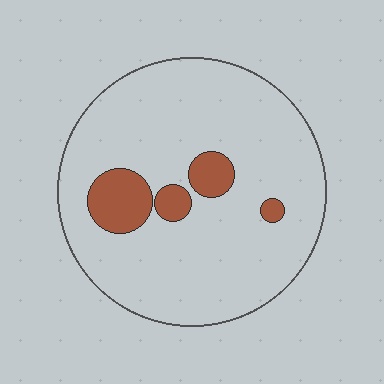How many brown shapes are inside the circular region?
4.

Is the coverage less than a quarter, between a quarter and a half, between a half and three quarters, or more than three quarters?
Less than a quarter.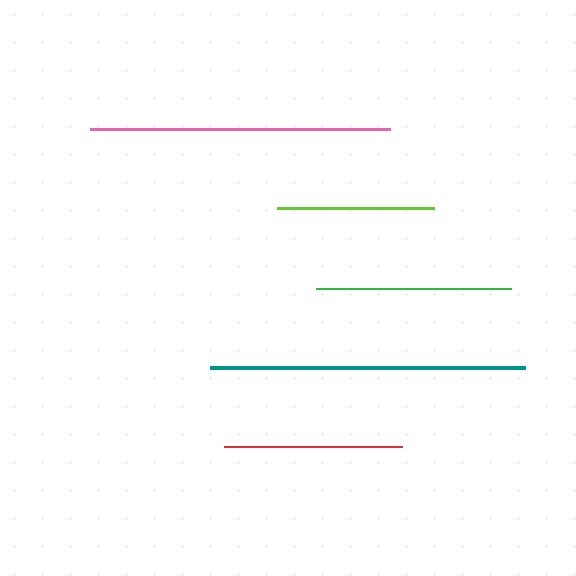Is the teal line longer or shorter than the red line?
The teal line is longer than the red line.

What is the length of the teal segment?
The teal segment is approximately 315 pixels long.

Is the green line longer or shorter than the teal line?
The teal line is longer than the green line.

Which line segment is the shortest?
The lime line is the shortest at approximately 157 pixels.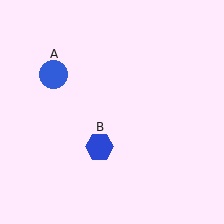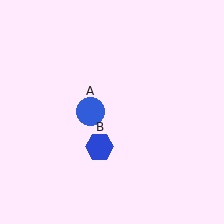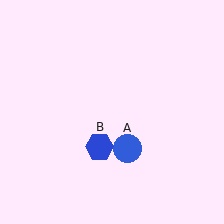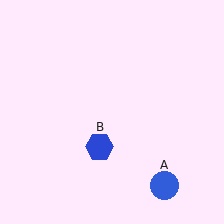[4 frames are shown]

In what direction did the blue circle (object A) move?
The blue circle (object A) moved down and to the right.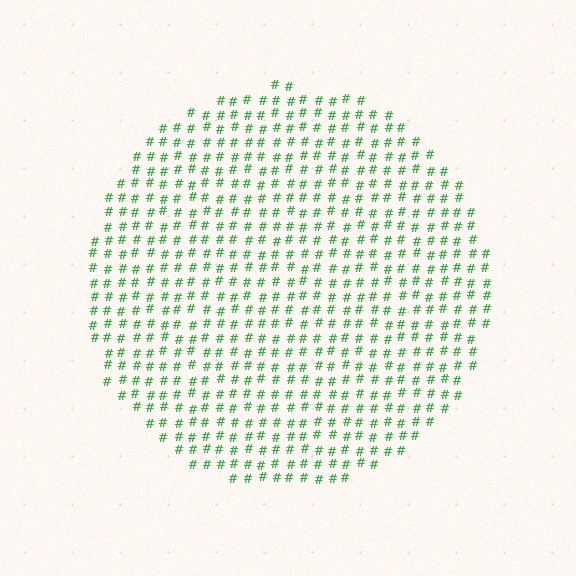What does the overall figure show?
The overall figure shows a circle.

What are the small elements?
The small elements are hash symbols.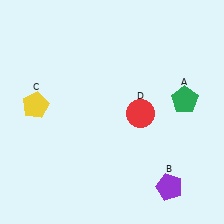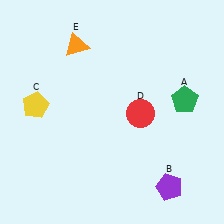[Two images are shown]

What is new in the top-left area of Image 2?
An orange triangle (E) was added in the top-left area of Image 2.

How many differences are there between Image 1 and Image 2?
There is 1 difference between the two images.